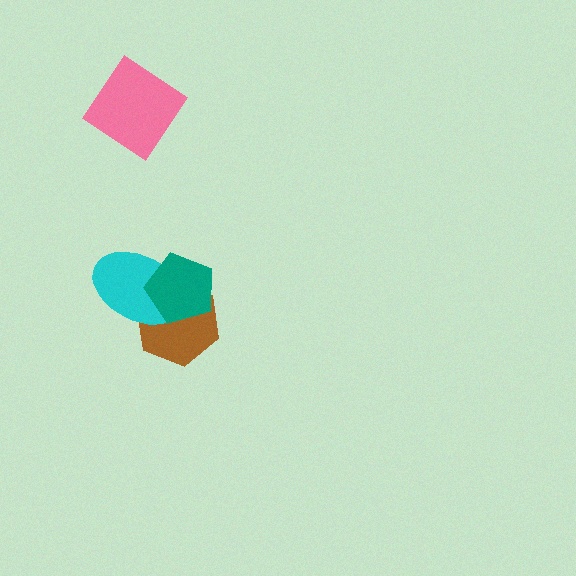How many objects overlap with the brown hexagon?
2 objects overlap with the brown hexagon.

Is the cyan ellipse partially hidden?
Yes, it is partially covered by another shape.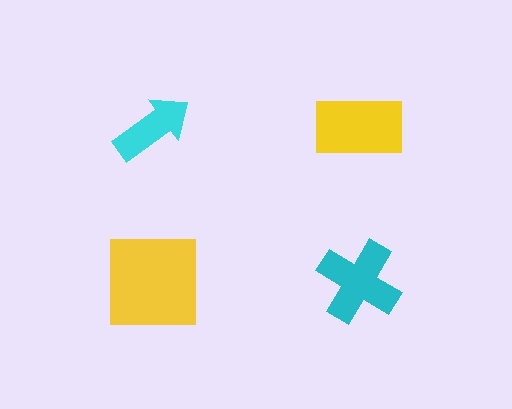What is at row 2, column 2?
A cyan cross.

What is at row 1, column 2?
A yellow rectangle.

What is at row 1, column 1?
A cyan arrow.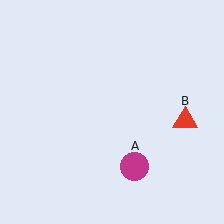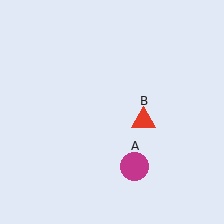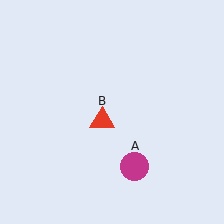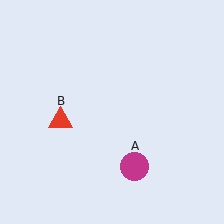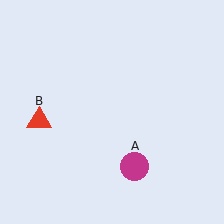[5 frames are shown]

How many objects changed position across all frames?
1 object changed position: red triangle (object B).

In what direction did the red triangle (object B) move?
The red triangle (object B) moved left.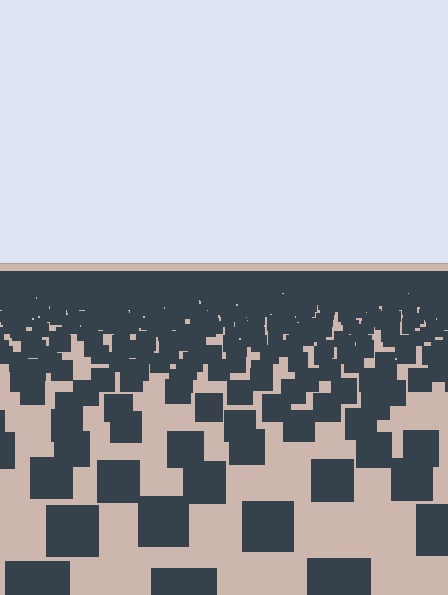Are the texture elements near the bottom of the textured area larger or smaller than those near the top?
Larger. Near the bottom, elements are closer to the viewer and appear at a bigger on-screen size.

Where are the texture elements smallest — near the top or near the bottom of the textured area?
Near the top.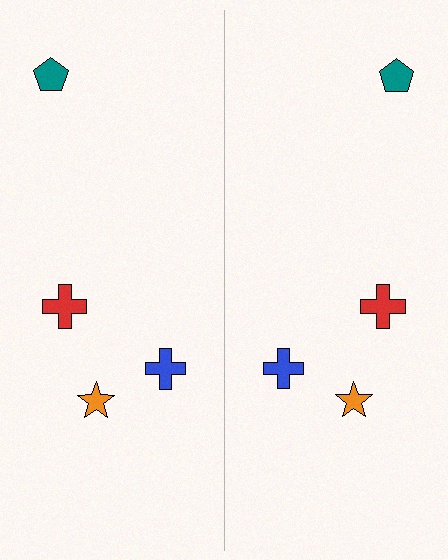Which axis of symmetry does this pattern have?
The pattern has a vertical axis of symmetry running through the center of the image.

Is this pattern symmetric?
Yes, this pattern has bilateral (reflection) symmetry.